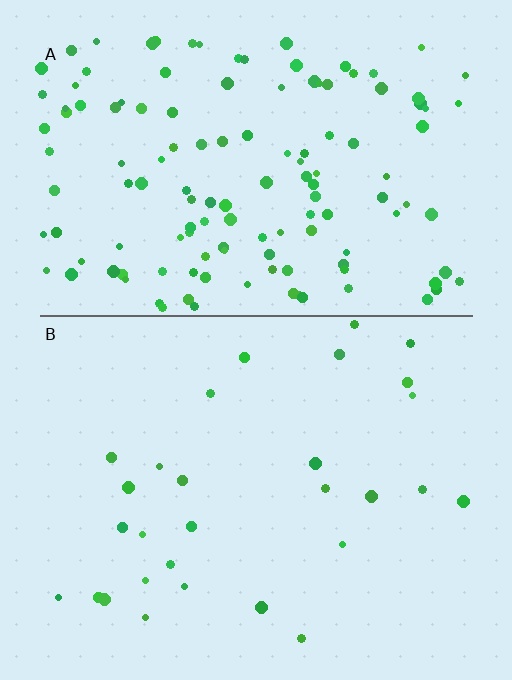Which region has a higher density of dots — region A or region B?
A (the top).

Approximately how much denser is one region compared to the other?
Approximately 4.6× — region A over region B.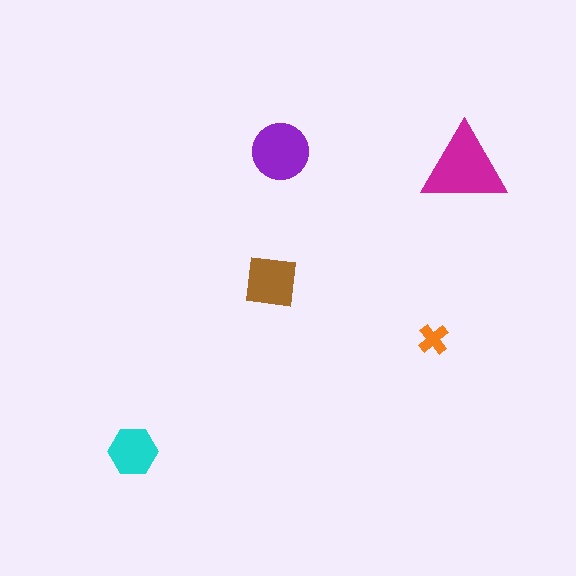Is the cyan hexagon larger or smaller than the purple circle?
Smaller.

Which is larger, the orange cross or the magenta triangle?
The magenta triangle.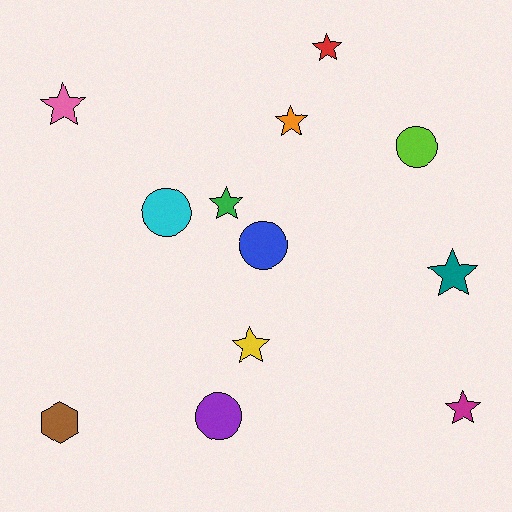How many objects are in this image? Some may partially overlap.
There are 12 objects.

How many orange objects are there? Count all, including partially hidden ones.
There is 1 orange object.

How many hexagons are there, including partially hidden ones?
There is 1 hexagon.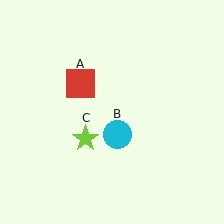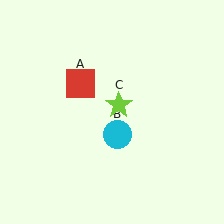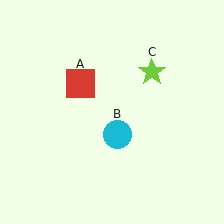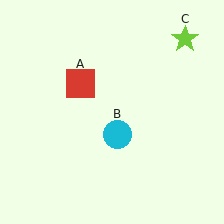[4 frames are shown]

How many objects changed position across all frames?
1 object changed position: lime star (object C).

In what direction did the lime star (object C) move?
The lime star (object C) moved up and to the right.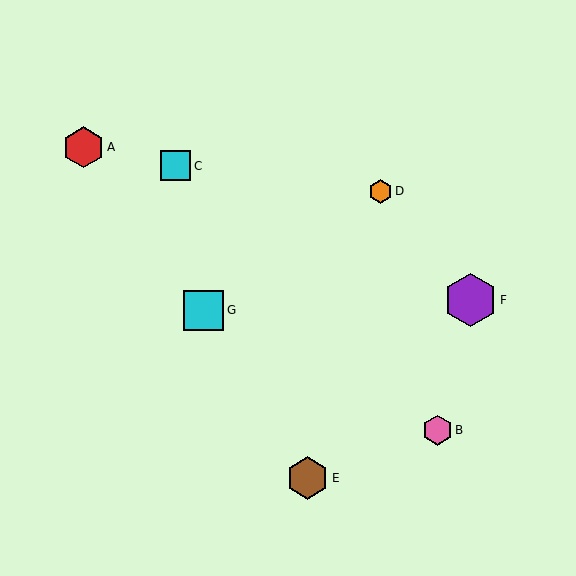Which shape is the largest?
The purple hexagon (labeled F) is the largest.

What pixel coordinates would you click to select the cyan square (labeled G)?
Click at (204, 310) to select the cyan square G.